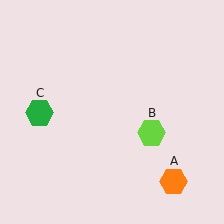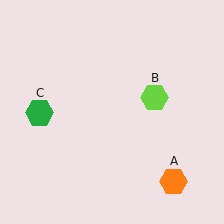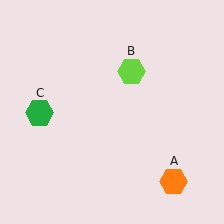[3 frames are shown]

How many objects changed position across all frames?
1 object changed position: lime hexagon (object B).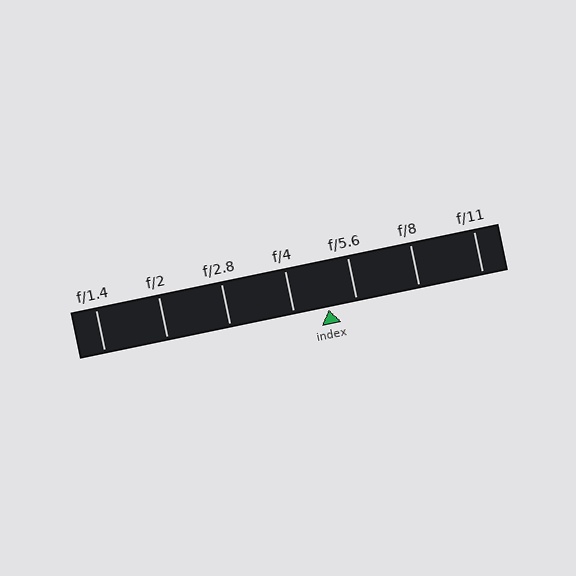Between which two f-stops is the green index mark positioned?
The index mark is between f/4 and f/5.6.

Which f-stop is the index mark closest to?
The index mark is closest to f/5.6.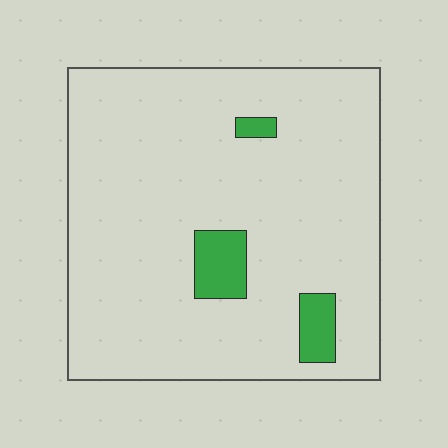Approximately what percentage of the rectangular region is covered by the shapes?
Approximately 5%.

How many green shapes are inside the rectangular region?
3.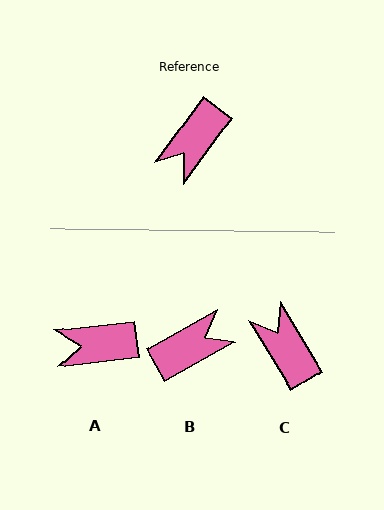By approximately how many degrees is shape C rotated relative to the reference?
Approximately 112 degrees clockwise.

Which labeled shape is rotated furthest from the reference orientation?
B, about 156 degrees away.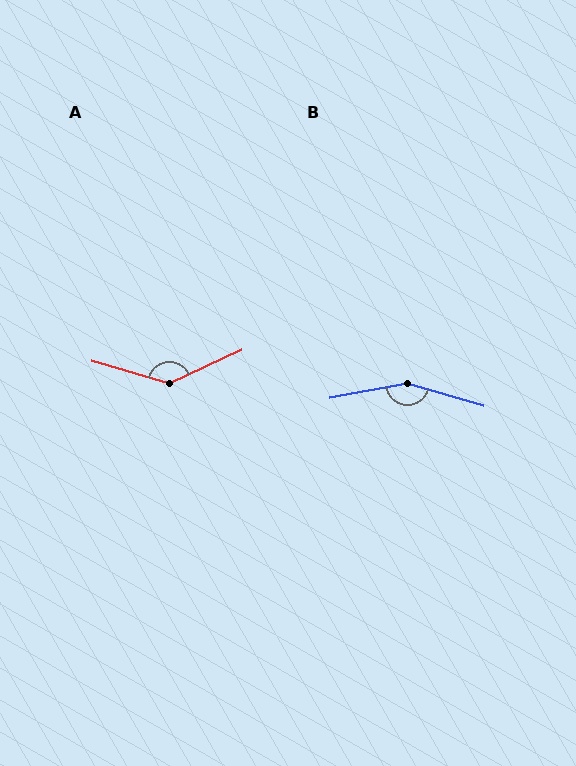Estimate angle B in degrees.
Approximately 153 degrees.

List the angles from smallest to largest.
A (140°), B (153°).